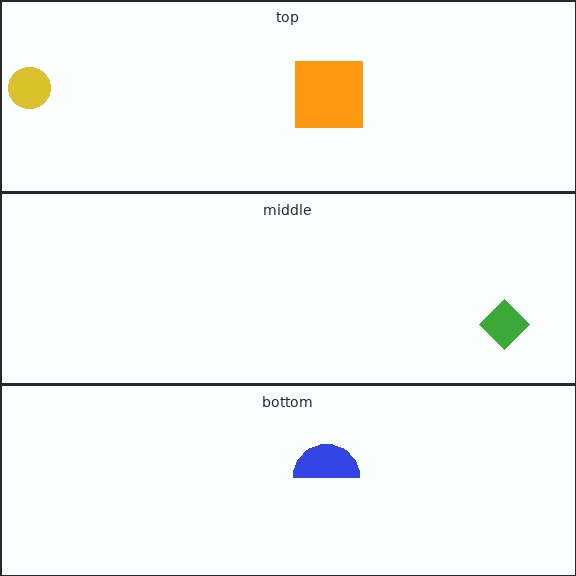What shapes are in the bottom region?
The blue semicircle.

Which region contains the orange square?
The top region.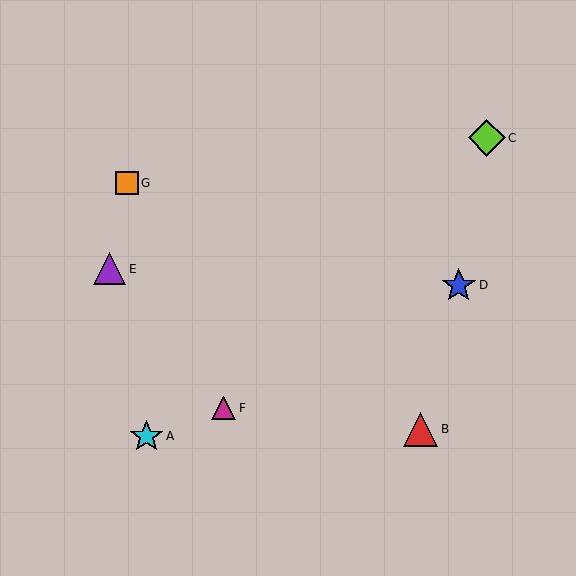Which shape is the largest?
The lime diamond (labeled C) is the largest.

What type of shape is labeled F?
Shape F is a magenta triangle.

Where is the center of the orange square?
The center of the orange square is at (127, 183).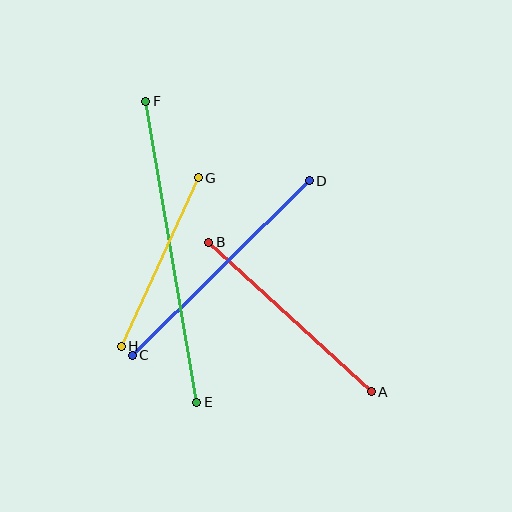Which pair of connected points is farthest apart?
Points E and F are farthest apart.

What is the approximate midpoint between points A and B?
The midpoint is at approximately (290, 317) pixels.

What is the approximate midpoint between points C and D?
The midpoint is at approximately (221, 268) pixels.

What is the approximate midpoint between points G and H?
The midpoint is at approximately (160, 262) pixels.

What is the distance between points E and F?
The distance is approximately 305 pixels.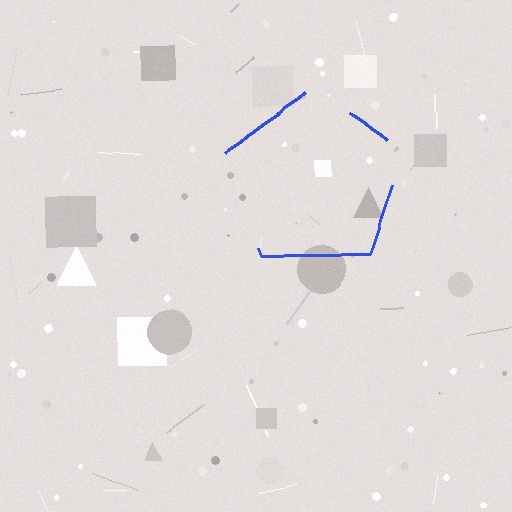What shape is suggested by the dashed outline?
The dashed outline suggests a pentagon.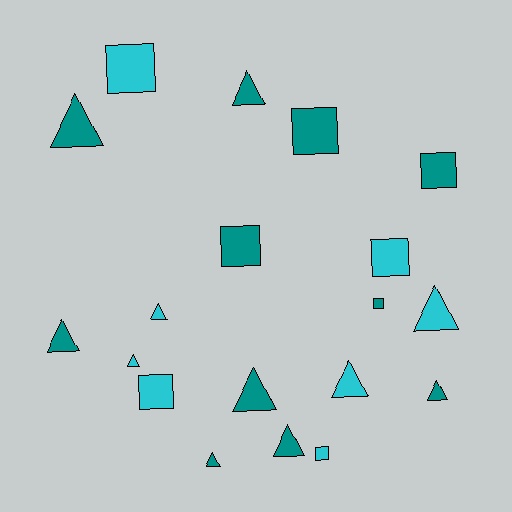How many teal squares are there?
There are 4 teal squares.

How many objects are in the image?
There are 19 objects.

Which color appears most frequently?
Teal, with 11 objects.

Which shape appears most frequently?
Triangle, with 11 objects.